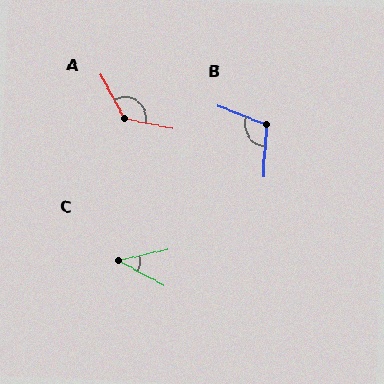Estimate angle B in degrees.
Approximately 108 degrees.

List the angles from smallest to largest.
C (40°), B (108°), A (129°).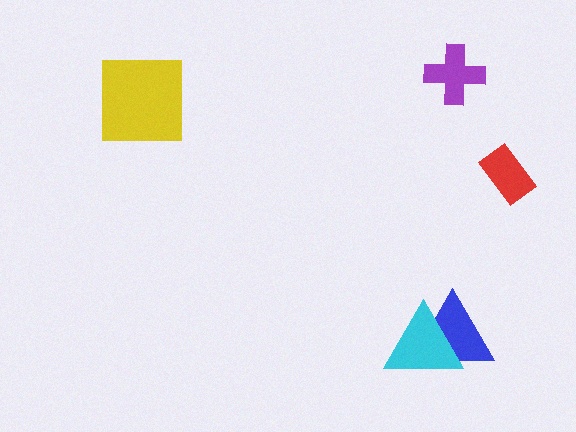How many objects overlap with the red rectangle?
0 objects overlap with the red rectangle.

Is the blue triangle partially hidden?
Yes, it is partially covered by another shape.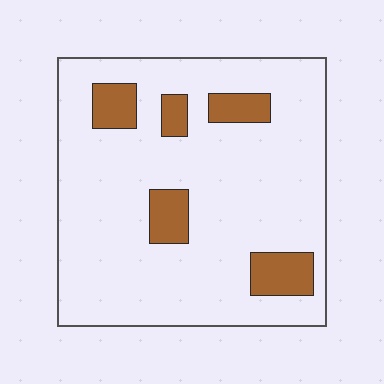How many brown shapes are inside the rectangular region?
5.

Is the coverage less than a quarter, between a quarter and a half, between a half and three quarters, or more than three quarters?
Less than a quarter.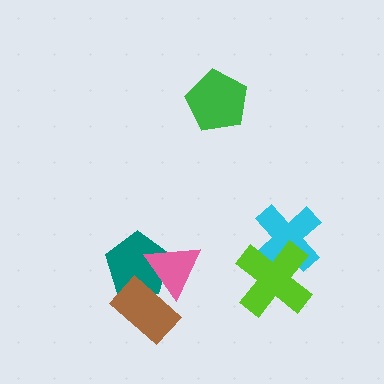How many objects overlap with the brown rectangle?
2 objects overlap with the brown rectangle.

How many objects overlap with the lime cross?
1 object overlaps with the lime cross.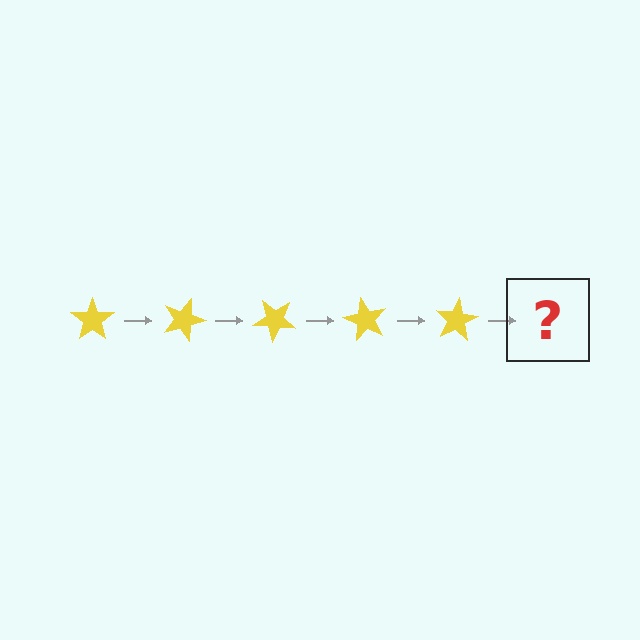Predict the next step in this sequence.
The next step is a yellow star rotated 100 degrees.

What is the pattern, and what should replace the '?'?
The pattern is that the star rotates 20 degrees each step. The '?' should be a yellow star rotated 100 degrees.